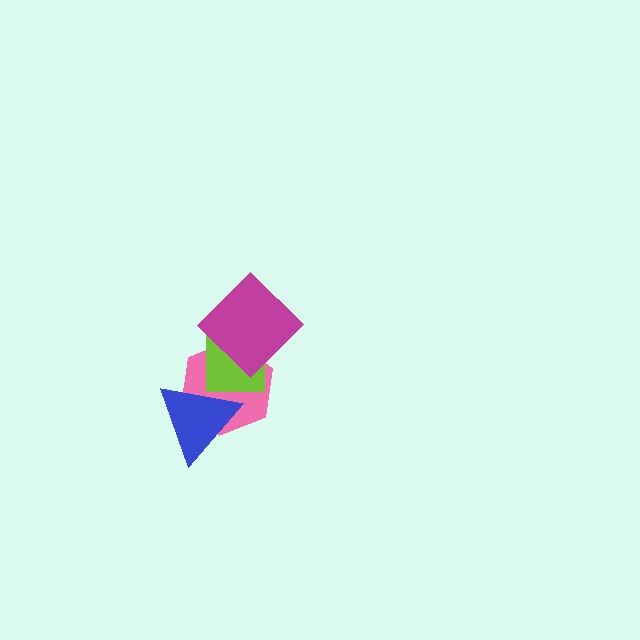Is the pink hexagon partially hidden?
Yes, it is partially covered by another shape.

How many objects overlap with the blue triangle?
2 objects overlap with the blue triangle.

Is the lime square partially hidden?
Yes, it is partially covered by another shape.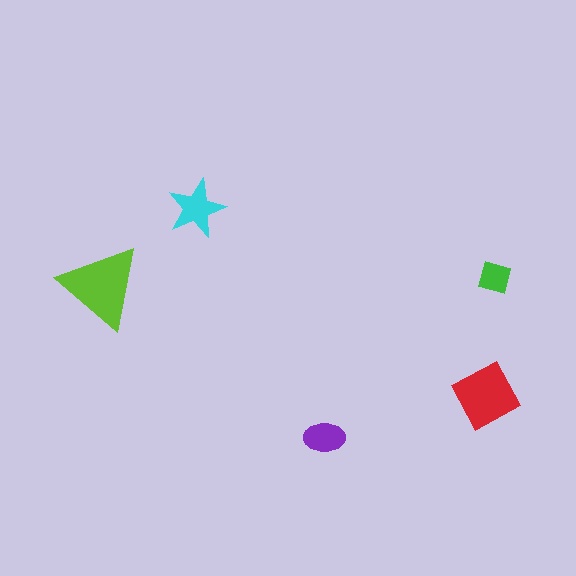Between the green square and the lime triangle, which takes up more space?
The lime triangle.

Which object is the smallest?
The green square.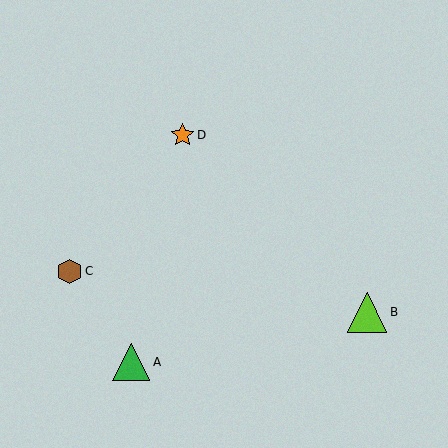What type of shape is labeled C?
Shape C is a brown hexagon.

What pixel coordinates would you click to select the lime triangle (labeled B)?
Click at (367, 312) to select the lime triangle B.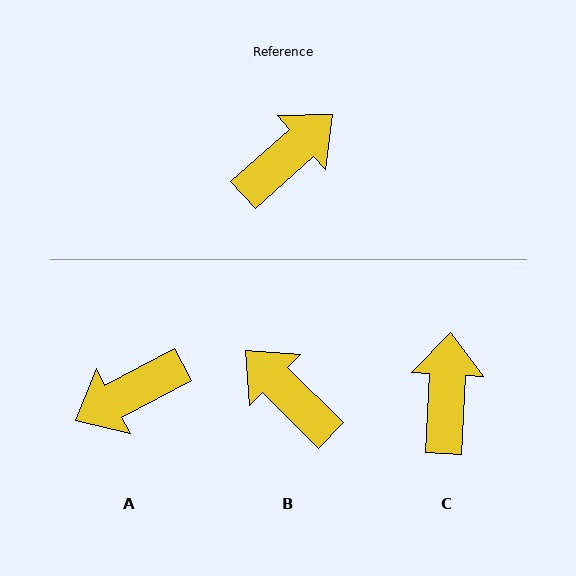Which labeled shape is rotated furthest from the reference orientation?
A, about 166 degrees away.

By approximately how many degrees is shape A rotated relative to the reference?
Approximately 166 degrees counter-clockwise.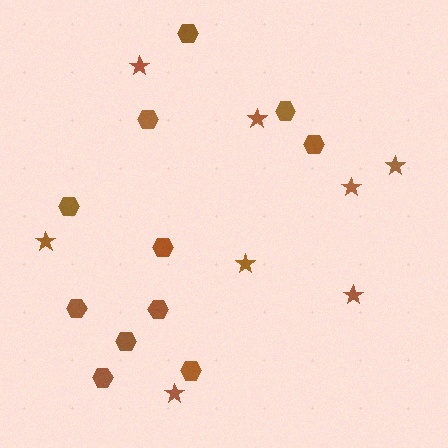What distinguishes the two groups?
There are 2 groups: one group of hexagons (11) and one group of stars (8).